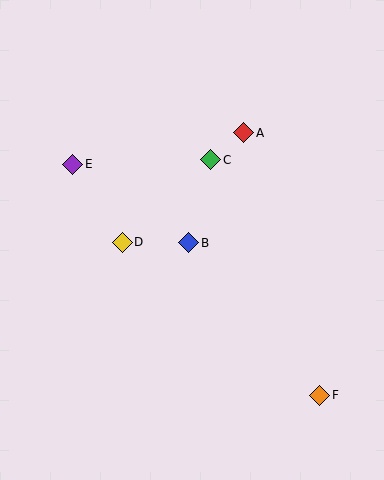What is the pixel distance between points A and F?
The distance between A and F is 273 pixels.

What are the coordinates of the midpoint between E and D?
The midpoint between E and D is at (98, 203).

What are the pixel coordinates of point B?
Point B is at (189, 243).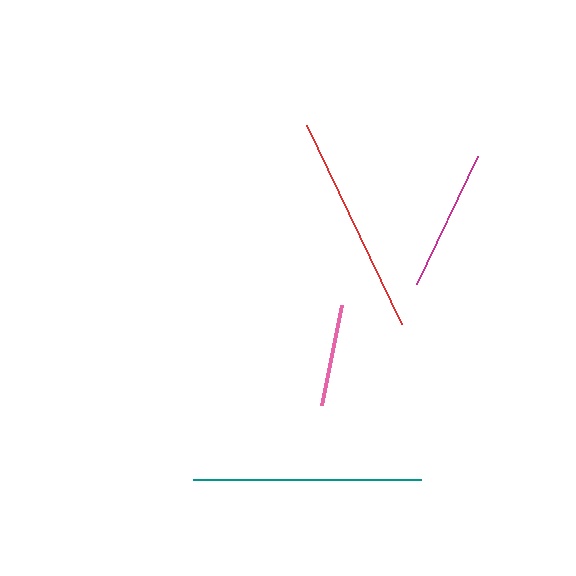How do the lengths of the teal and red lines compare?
The teal and red lines are approximately the same length.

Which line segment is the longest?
The teal line is the longest at approximately 229 pixels.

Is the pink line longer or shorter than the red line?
The red line is longer than the pink line.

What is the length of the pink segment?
The pink segment is approximately 101 pixels long.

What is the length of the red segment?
The red segment is approximately 220 pixels long.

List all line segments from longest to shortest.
From longest to shortest: teal, red, magenta, pink.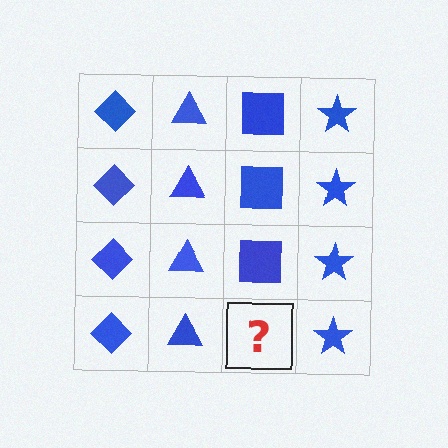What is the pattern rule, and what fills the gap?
The rule is that each column has a consistent shape. The gap should be filled with a blue square.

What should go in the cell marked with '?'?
The missing cell should contain a blue square.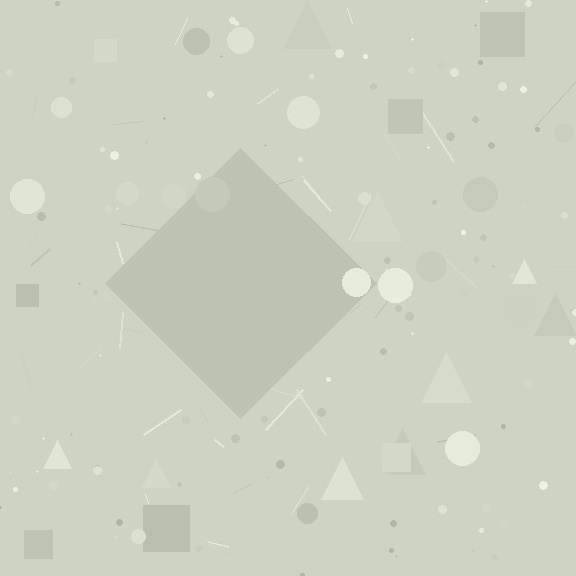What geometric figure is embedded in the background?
A diamond is embedded in the background.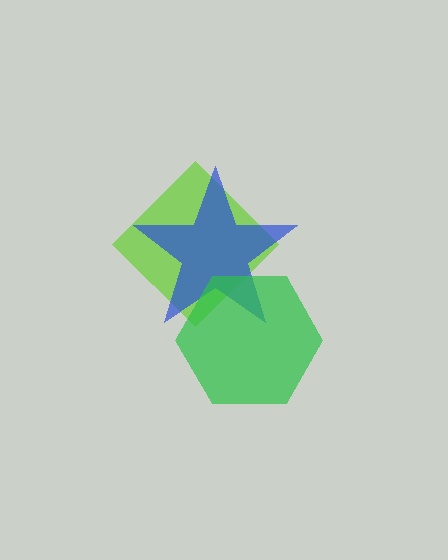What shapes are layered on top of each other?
The layered shapes are: a lime diamond, a blue star, a green hexagon.